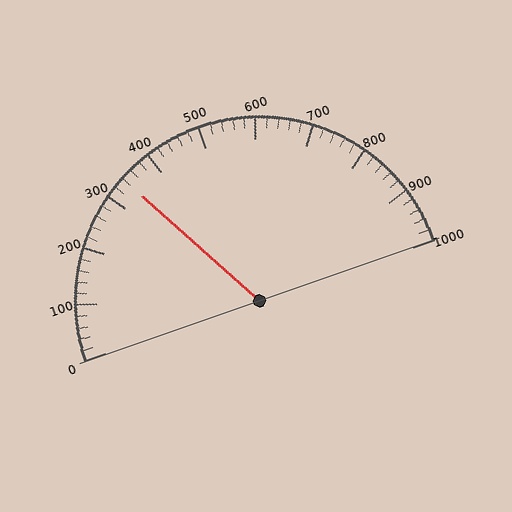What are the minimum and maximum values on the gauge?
The gauge ranges from 0 to 1000.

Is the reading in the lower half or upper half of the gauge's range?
The reading is in the lower half of the range (0 to 1000).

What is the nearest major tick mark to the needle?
The nearest major tick mark is 300.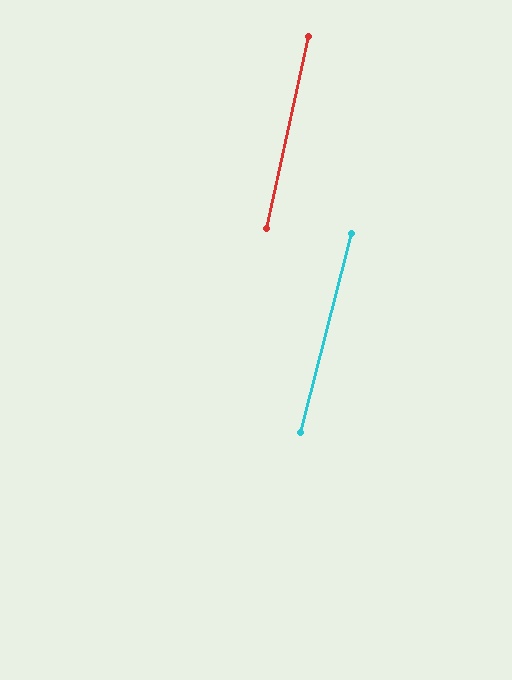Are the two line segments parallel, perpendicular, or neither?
Parallel — their directions differ by only 2.0°.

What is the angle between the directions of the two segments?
Approximately 2 degrees.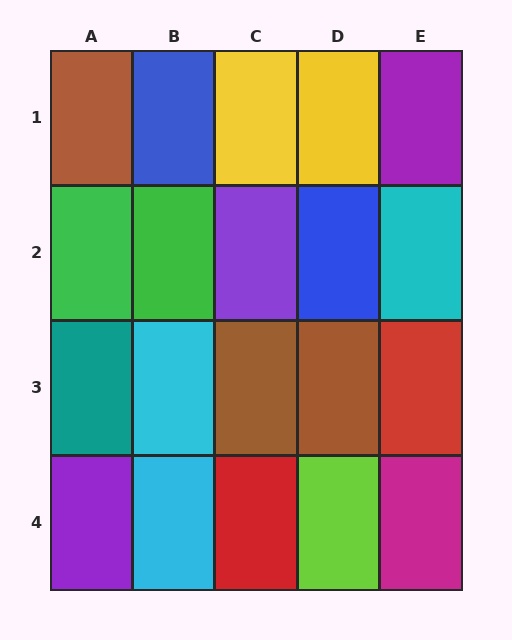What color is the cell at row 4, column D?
Lime.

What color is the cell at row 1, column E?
Purple.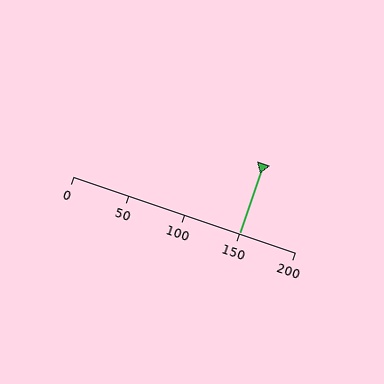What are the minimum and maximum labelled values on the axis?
The axis runs from 0 to 200.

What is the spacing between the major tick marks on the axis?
The major ticks are spaced 50 apart.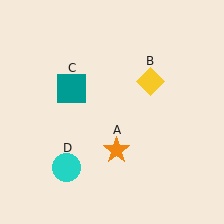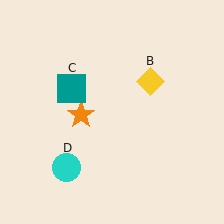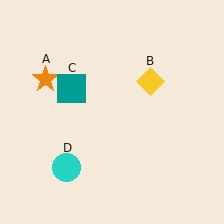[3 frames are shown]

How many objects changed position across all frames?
1 object changed position: orange star (object A).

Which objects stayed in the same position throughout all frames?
Yellow diamond (object B) and teal square (object C) and cyan circle (object D) remained stationary.